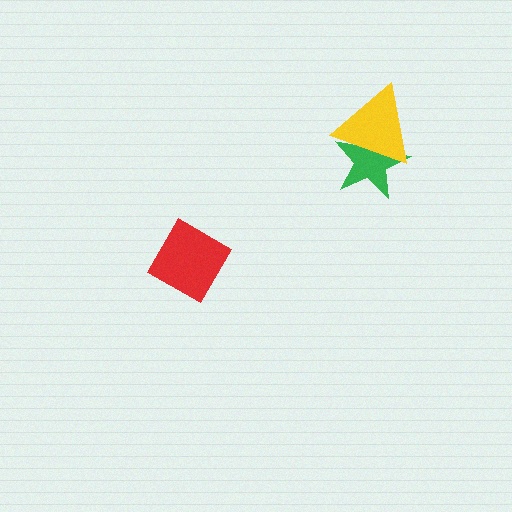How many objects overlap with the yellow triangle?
1 object overlaps with the yellow triangle.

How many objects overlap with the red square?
0 objects overlap with the red square.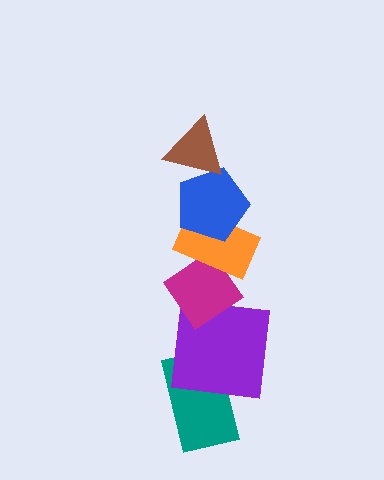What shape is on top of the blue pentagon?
The brown triangle is on top of the blue pentagon.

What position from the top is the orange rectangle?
The orange rectangle is 3rd from the top.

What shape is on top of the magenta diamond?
The orange rectangle is on top of the magenta diamond.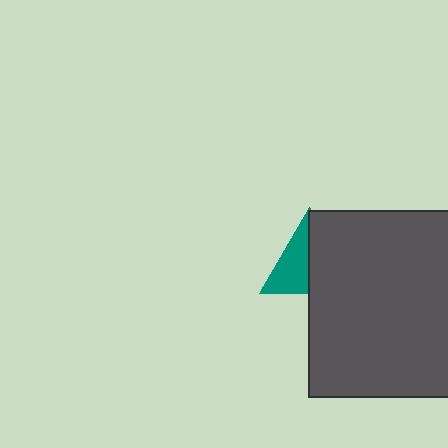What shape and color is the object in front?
The object in front is a dark gray rectangle.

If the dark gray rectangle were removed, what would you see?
You would see the complete teal triangle.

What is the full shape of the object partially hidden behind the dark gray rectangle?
The partially hidden object is a teal triangle.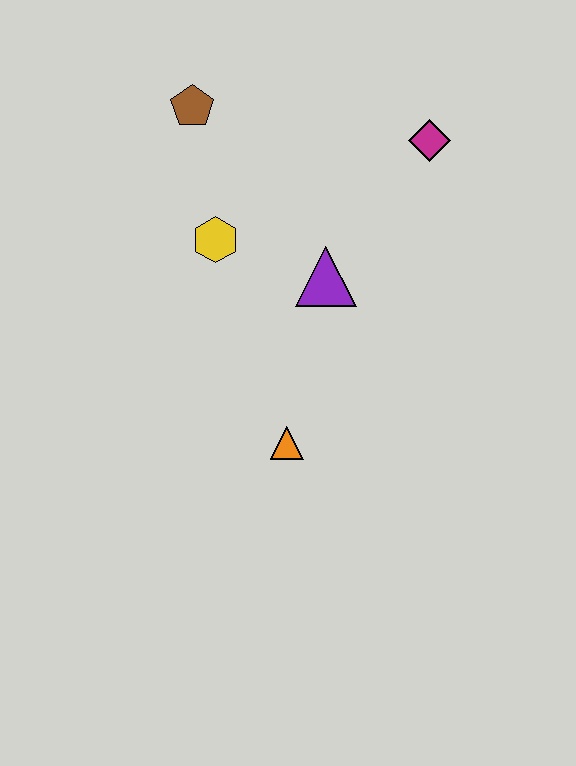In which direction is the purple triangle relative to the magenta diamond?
The purple triangle is below the magenta diamond.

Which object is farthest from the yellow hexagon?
The magenta diamond is farthest from the yellow hexagon.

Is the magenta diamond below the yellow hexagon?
No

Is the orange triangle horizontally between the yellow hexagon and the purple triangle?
Yes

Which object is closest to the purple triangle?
The yellow hexagon is closest to the purple triangle.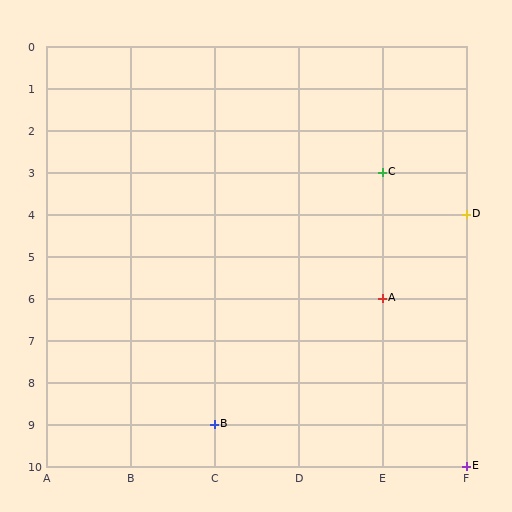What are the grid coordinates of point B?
Point B is at grid coordinates (C, 9).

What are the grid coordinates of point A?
Point A is at grid coordinates (E, 6).